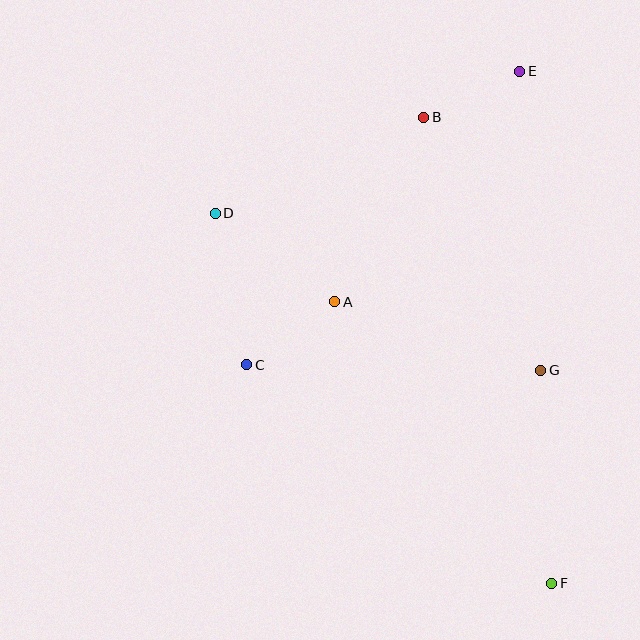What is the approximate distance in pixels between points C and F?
The distance between C and F is approximately 375 pixels.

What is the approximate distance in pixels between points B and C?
The distance between B and C is approximately 304 pixels.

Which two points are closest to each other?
Points B and E are closest to each other.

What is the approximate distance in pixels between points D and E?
The distance between D and E is approximately 336 pixels.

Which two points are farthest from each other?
Points E and F are farthest from each other.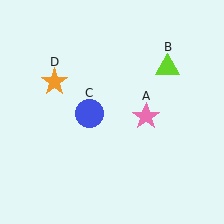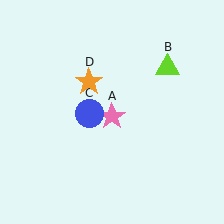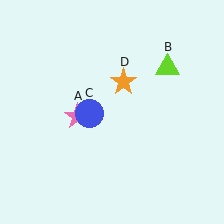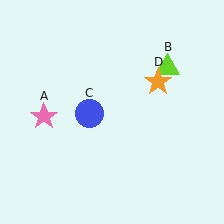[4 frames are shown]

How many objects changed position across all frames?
2 objects changed position: pink star (object A), orange star (object D).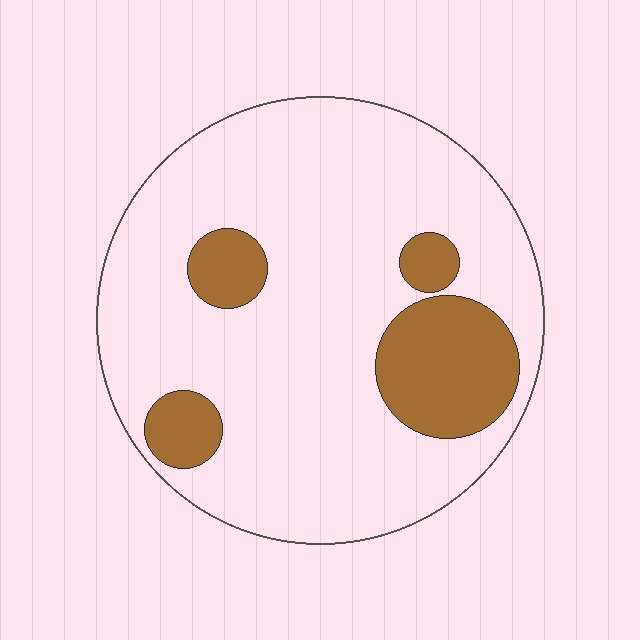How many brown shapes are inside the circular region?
4.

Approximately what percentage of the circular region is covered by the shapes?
Approximately 20%.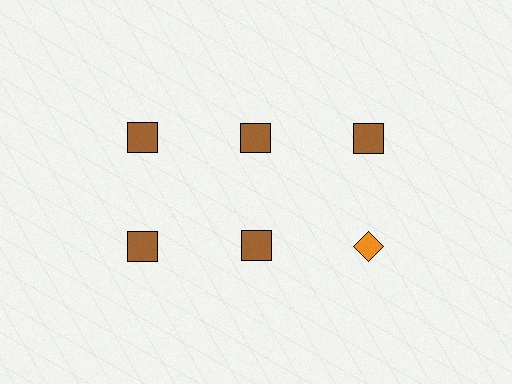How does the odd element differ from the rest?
It differs in both color (orange instead of brown) and shape (diamond instead of square).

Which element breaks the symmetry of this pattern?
The orange diamond in the second row, center column breaks the symmetry. All other shapes are brown squares.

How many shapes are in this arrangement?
There are 6 shapes arranged in a grid pattern.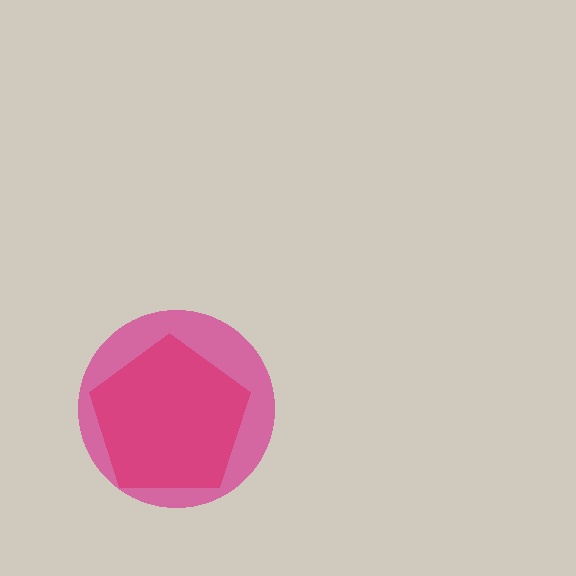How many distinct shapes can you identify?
There are 2 distinct shapes: a red pentagon, a magenta circle.